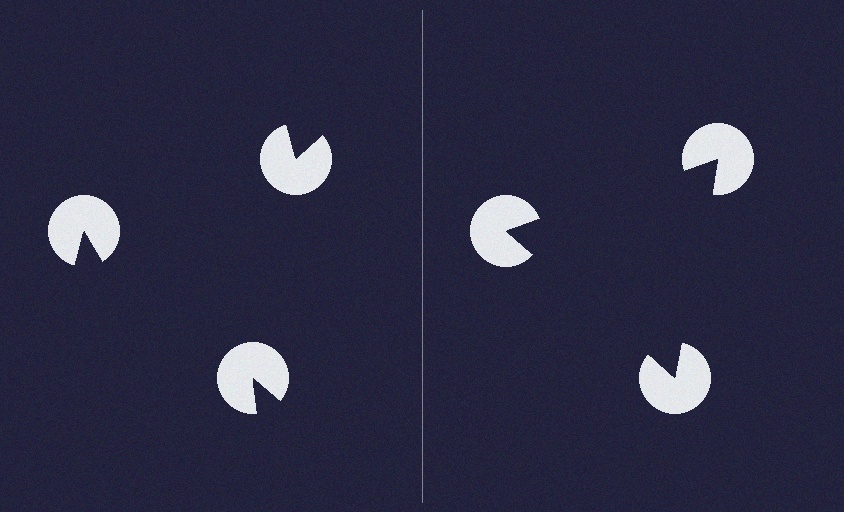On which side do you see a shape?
An illusory triangle appears on the right side. On the left side the wedge cuts are rotated, so no coherent shape forms.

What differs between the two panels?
The pac-man discs are positioned identically on both sides; only the wedge orientations differ. On the right they align to a triangle; on the left they are misaligned.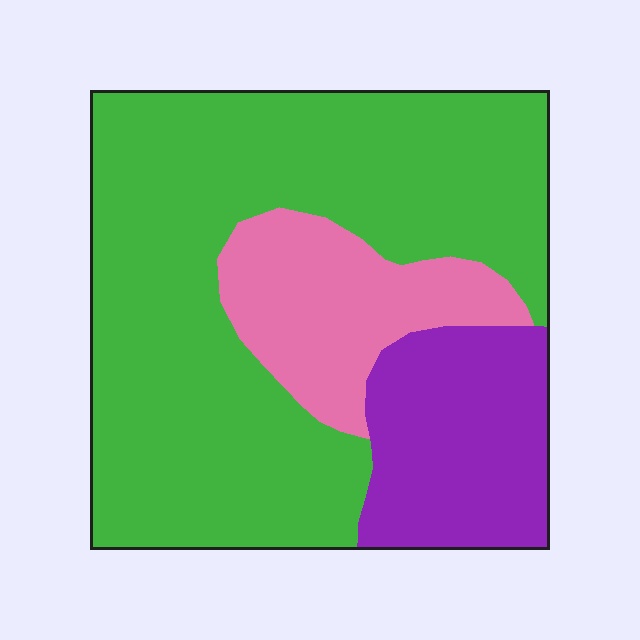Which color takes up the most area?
Green, at roughly 65%.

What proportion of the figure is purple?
Purple covers 19% of the figure.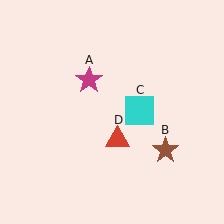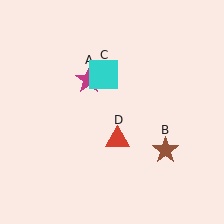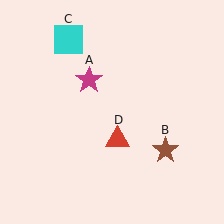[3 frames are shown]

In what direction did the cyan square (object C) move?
The cyan square (object C) moved up and to the left.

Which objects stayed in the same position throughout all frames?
Magenta star (object A) and brown star (object B) and red triangle (object D) remained stationary.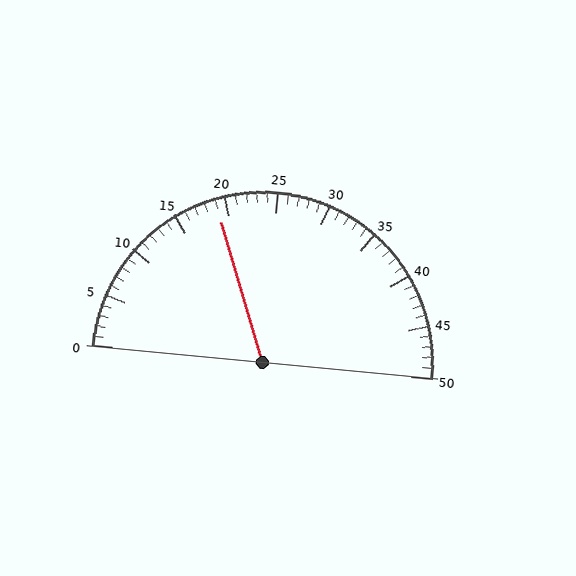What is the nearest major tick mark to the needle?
The nearest major tick mark is 20.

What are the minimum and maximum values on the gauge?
The gauge ranges from 0 to 50.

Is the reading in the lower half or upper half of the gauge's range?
The reading is in the lower half of the range (0 to 50).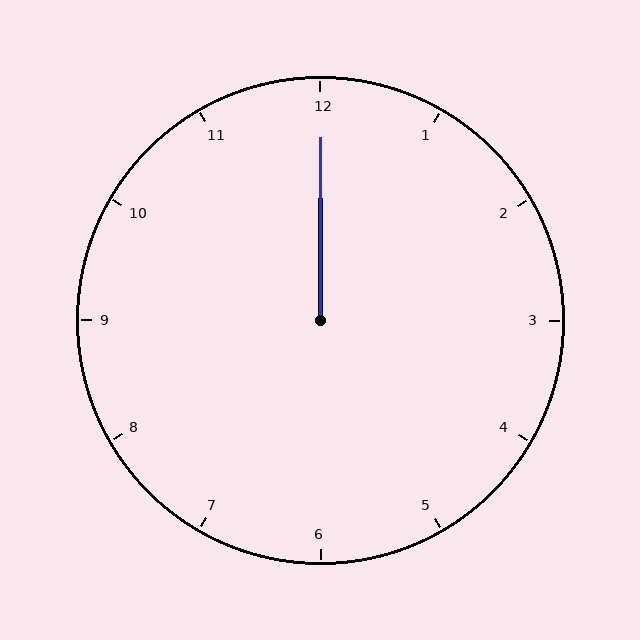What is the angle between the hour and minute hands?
Approximately 0 degrees.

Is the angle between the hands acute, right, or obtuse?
It is acute.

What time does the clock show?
12:00.